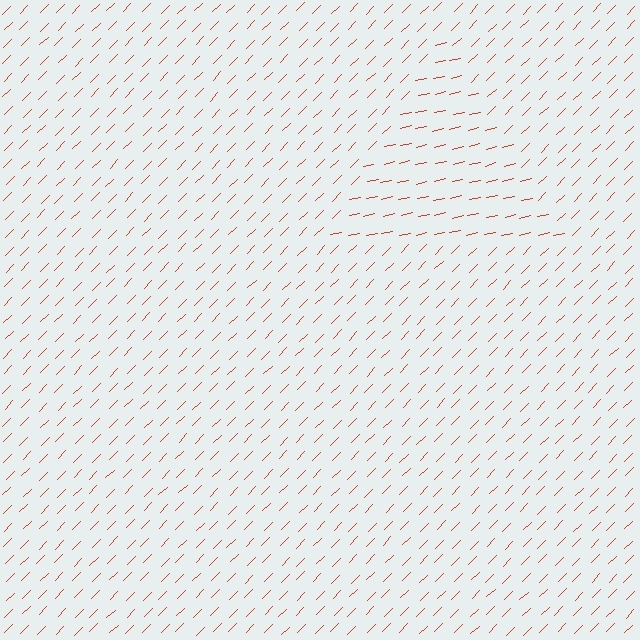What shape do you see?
I see a triangle.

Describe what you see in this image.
The image is filled with small red line segments. A triangle region in the image has lines oriented differently from the surrounding lines, creating a visible texture boundary.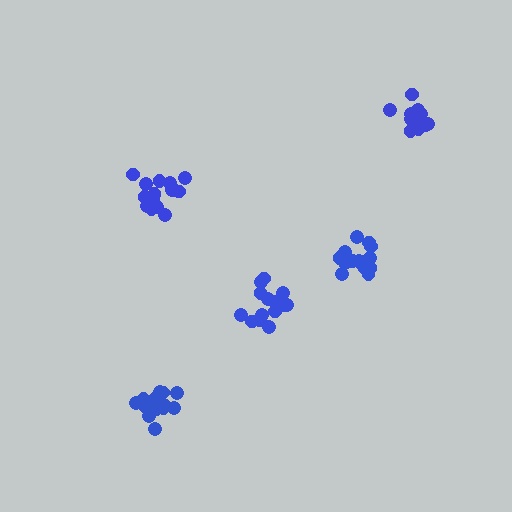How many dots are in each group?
Group 1: 17 dots, Group 2: 15 dots, Group 3: 16 dots, Group 4: 11 dots, Group 5: 16 dots (75 total).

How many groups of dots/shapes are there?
There are 5 groups.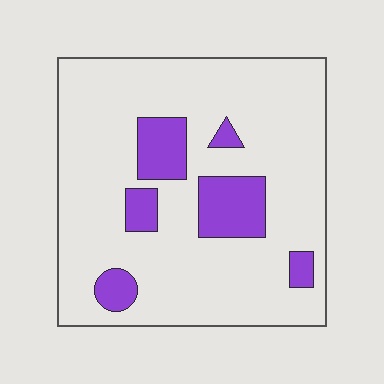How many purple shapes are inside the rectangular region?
6.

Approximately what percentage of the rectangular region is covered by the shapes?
Approximately 15%.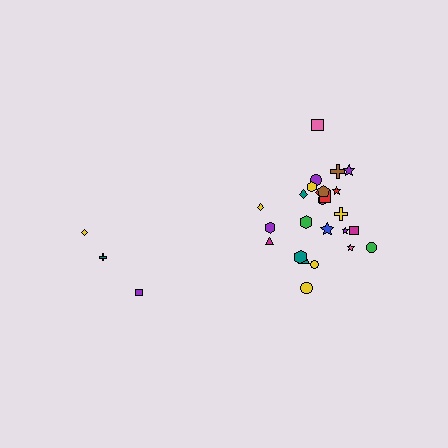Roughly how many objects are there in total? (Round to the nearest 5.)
Roughly 30 objects in total.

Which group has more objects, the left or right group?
The right group.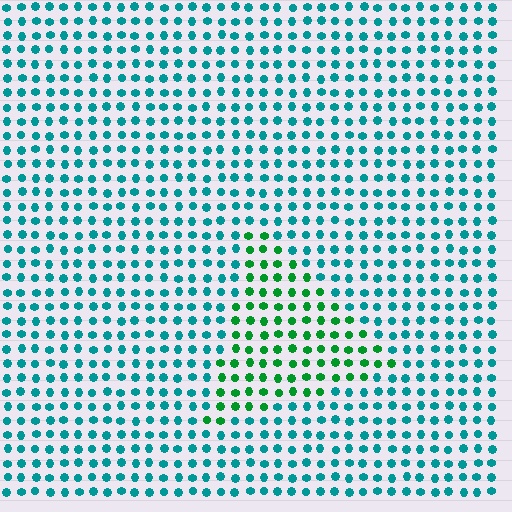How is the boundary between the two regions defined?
The boundary is defined purely by a slight shift in hue (about 44 degrees). Spacing, size, and orientation are identical on both sides.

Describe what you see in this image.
The image is filled with small teal elements in a uniform arrangement. A triangle-shaped region is visible where the elements are tinted to a slightly different hue, forming a subtle color boundary.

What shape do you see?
I see a triangle.